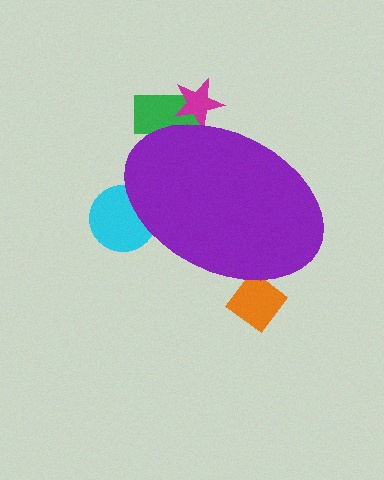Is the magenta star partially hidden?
Yes, the magenta star is partially hidden behind the purple ellipse.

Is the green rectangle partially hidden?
Yes, the green rectangle is partially hidden behind the purple ellipse.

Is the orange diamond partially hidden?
Yes, the orange diamond is partially hidden behind the purple ellipse.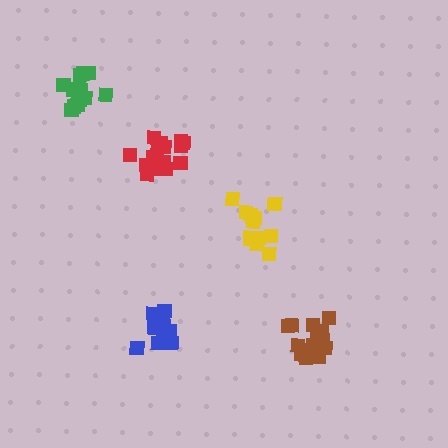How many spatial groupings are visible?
There are 5 spatial groupings.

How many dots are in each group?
Group 1: 12 dots, Group 2: 14 dots, Group 3: 17 dots, Group 4: 17 dots, Group 5: 17 dots (77 total).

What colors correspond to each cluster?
The clusters are colored: blue, yellow, brown, green, red.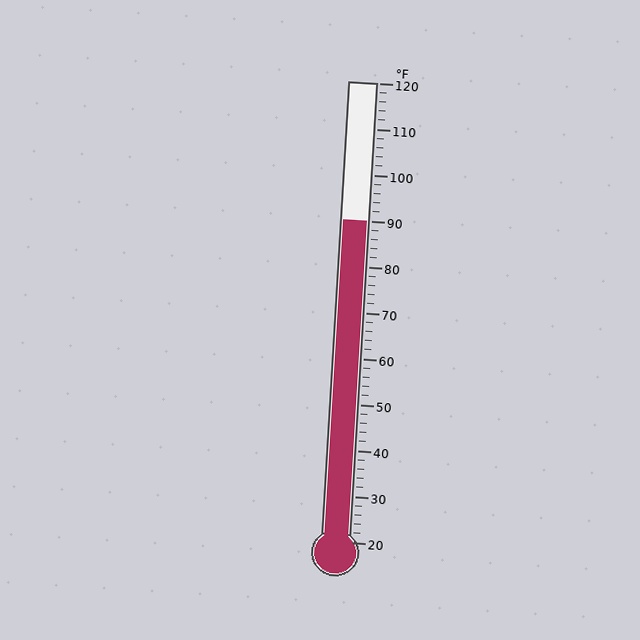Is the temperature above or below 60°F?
The temperature is above 60°F.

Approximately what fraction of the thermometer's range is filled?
The thermometer is filled to approximately 70% of its range.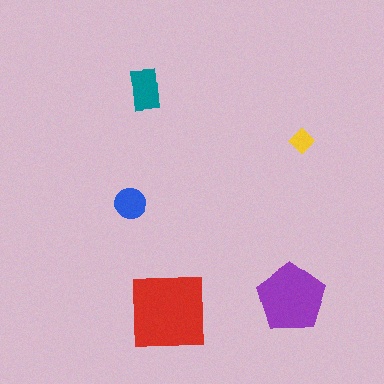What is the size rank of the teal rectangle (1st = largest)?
3rd.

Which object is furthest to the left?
The blue circle is leftmost.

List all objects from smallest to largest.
The yellow diamond, the blue circle, the teal rectangle, the purple pentagon, the red square.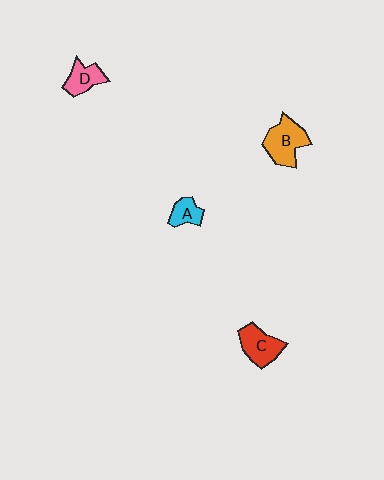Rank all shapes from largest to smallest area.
From largest to smallest: B (orange), C (red), D (pink), A (cyan).